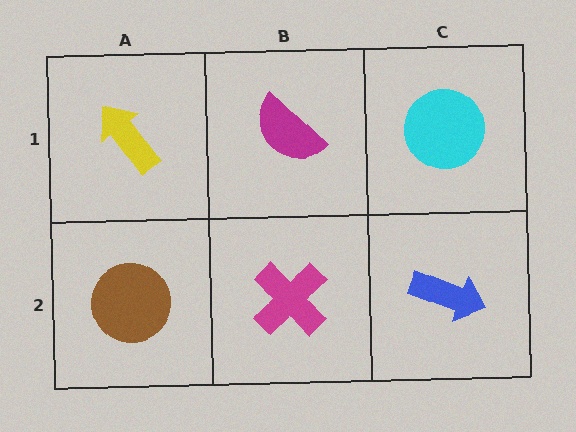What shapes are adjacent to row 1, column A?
A brown circle (row 2, column A), a magenta semicircle (row 1, column B).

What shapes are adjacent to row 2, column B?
A magenta semicircle (row 1, column B), a brown circle (row 2, column A), a blue arrow (row 2, column C).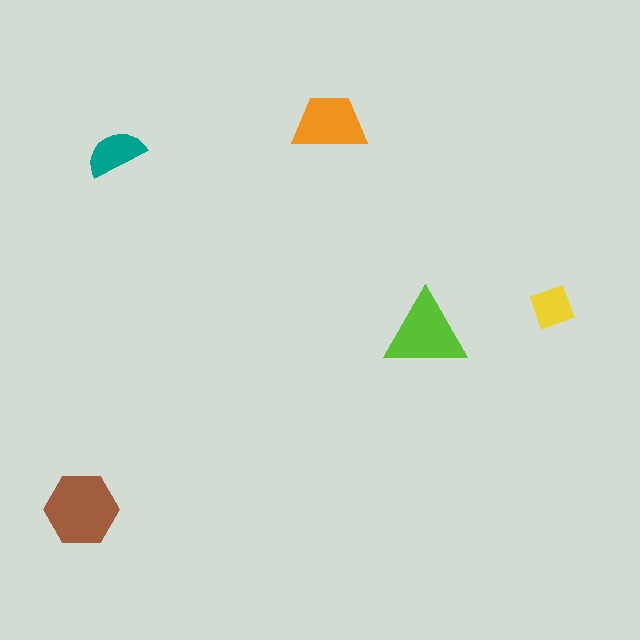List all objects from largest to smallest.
The brown hexagon, the lime triangle, the orange trapezoid, the teal semicircle, the yellow diamond.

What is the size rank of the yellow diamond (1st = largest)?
5th.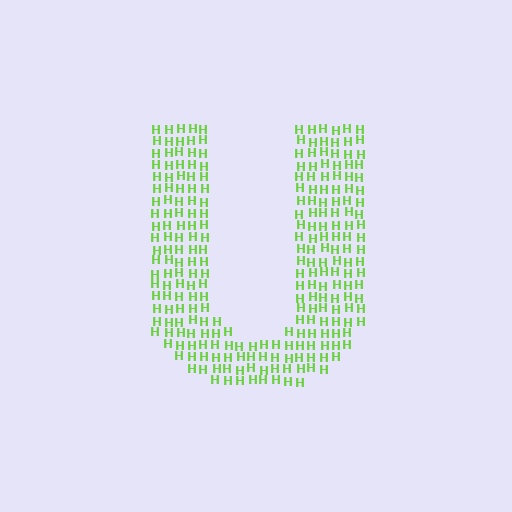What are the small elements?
The small elements are letter H's.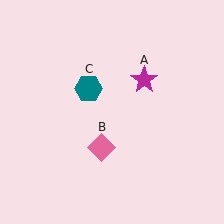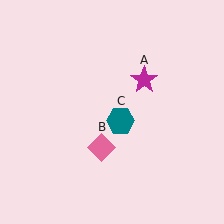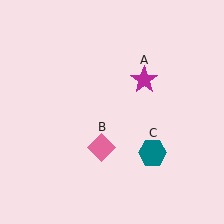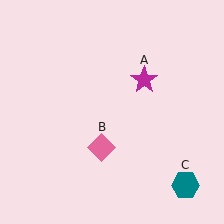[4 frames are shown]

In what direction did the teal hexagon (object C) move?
The teal hexagon (object C) moved down and to the right.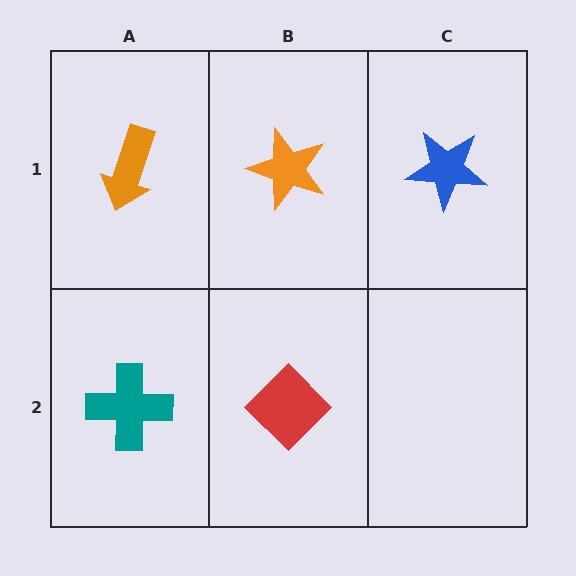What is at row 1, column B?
An orange star.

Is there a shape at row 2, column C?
No, that cell is empty.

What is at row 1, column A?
An orange arrow.